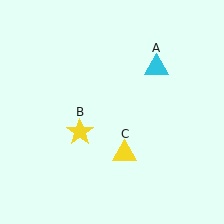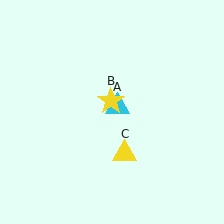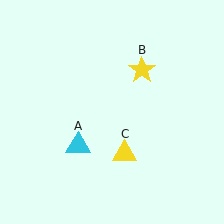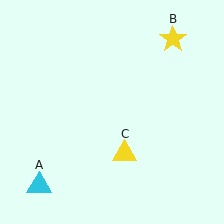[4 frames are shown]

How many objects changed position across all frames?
2 objects changed position: cyan triangle (object A), yellow star (object B).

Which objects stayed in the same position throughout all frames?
Yellow triangle (object C) remained stationary.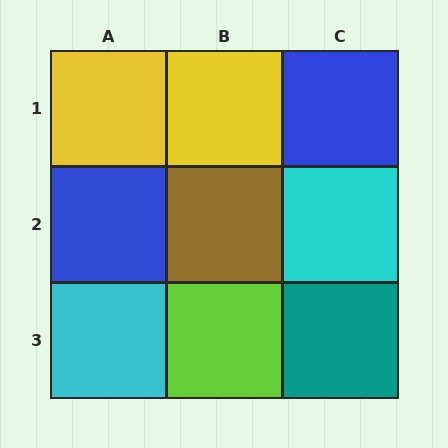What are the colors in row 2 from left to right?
Blue, brown, cyan.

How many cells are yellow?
2 cells are yellow.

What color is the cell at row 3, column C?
Teal.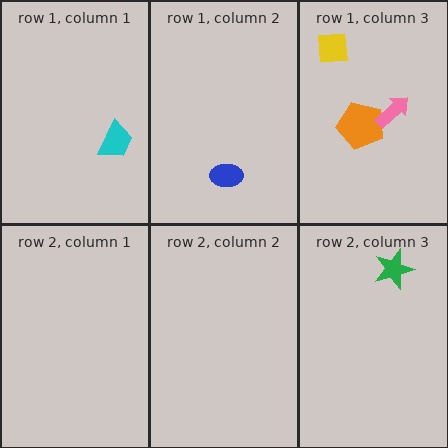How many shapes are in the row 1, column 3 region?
3.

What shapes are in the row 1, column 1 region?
The cyan trapezoid.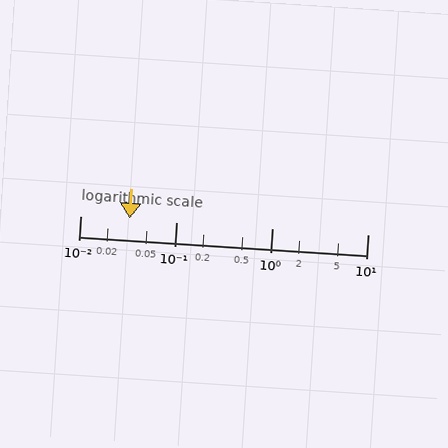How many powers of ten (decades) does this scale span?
The scale spans 3 decades, from 0.01 to 10.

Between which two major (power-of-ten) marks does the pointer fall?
The pointer is between 0.01 and 0.1.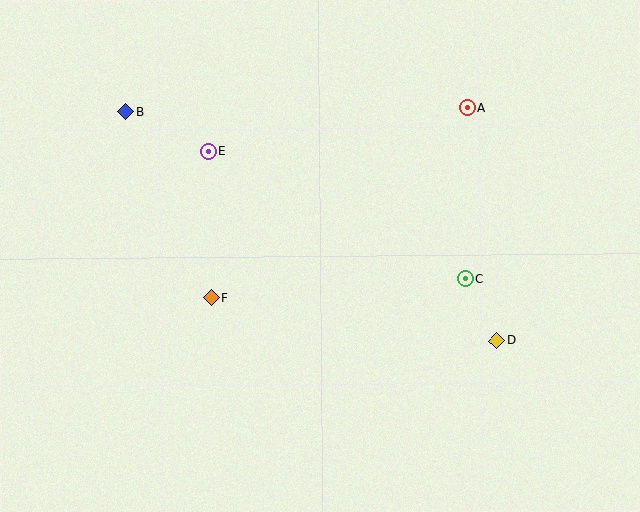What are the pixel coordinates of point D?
Point D is at (497, 341).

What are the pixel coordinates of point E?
Point E is at (208, 151).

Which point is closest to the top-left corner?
Point B is closest to the top-left corner.